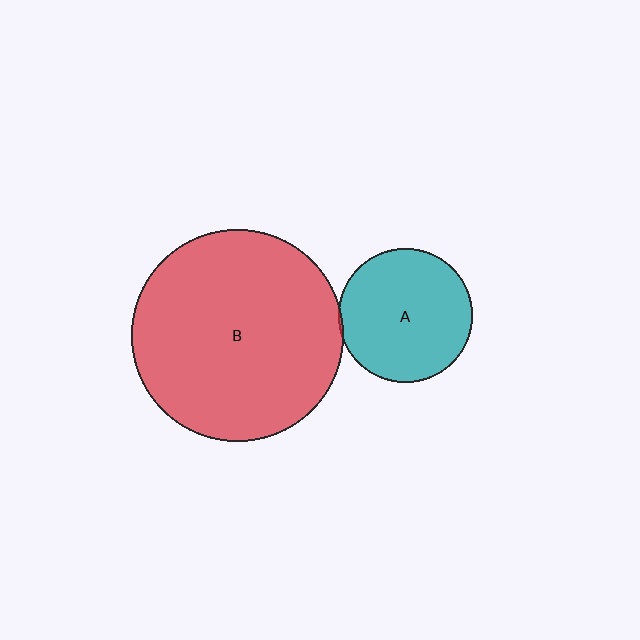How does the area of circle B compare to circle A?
Approximately 2.5 times.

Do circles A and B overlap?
Yes.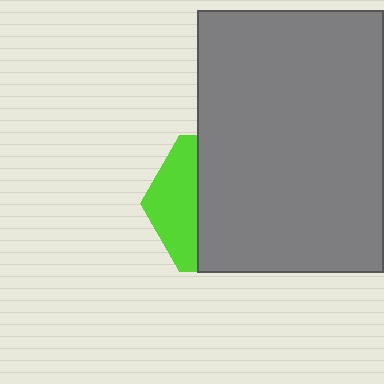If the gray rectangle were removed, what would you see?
You would see the complete lime hexagon.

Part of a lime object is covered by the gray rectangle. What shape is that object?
It is a hexagon.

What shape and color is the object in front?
The object in front is a gray rectangle.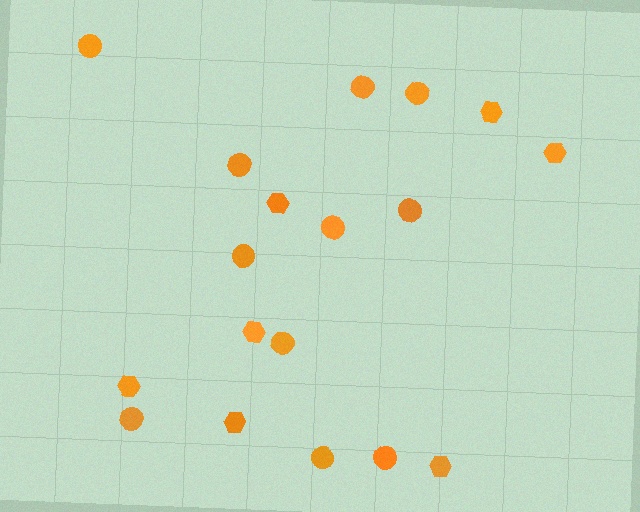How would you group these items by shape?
There are 2 groups: one group of circles (11) and one group of hexagons (7).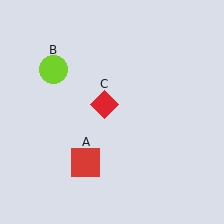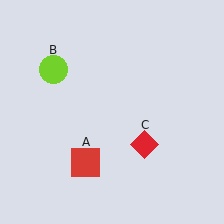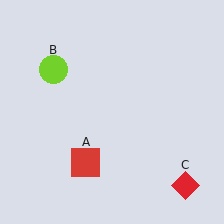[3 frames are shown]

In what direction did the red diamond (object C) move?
The red diamond (object C) moved down and to the right.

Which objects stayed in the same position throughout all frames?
Red square (object A) and lime circle (object B) remained stationary.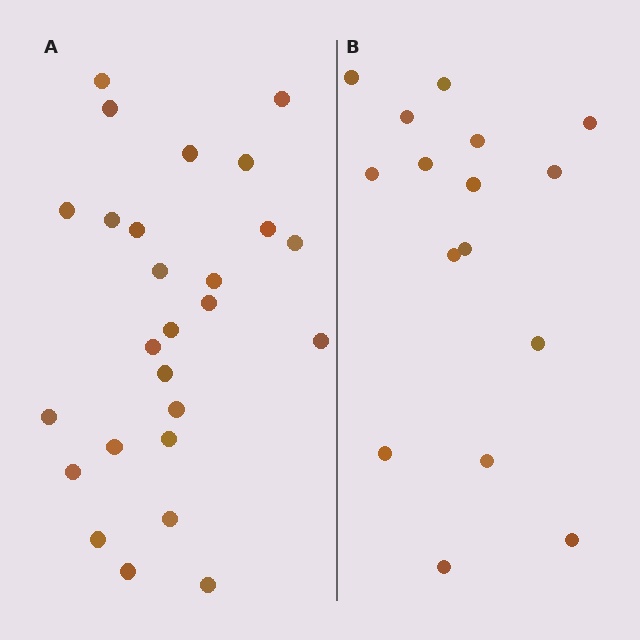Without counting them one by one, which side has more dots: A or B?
Region A (the left region) has more dots.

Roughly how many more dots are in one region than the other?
Region A has roughly 10 or so more dots than region B.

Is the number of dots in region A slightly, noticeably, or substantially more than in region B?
Region A has substantially more. The ratio is roughly 1.6 to 1.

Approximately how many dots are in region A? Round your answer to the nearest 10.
About 30 dots. (The exact count is 26, which rounds to 30.)